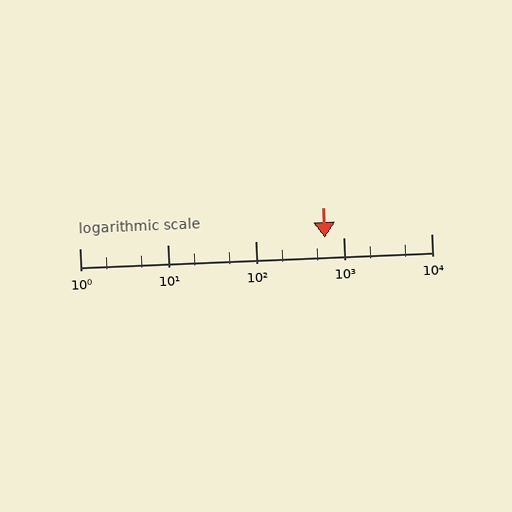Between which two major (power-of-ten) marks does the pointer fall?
The pointer is between 100 and 1000.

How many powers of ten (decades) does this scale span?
The scale spans 4 decades, from 1 to 10000.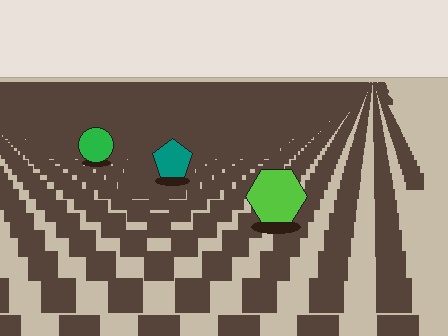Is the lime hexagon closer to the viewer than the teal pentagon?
Yes. The lime hexagon is closer — you can tell from the texture gradient: the ground texture is coarser near it.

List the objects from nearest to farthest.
From nearest to farthest: the lime hexagon, the teal pentagon, the green circle.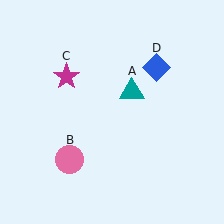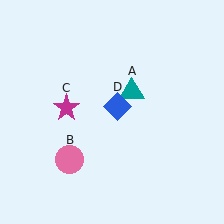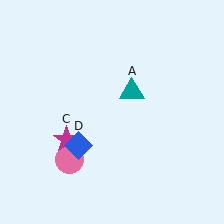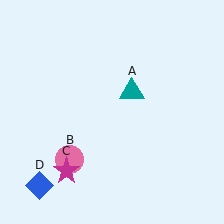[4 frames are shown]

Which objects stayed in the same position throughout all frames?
Teal triangle (object A) and pink circle (object B) remained stationary.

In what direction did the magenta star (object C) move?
The magenta star (object C) moved down.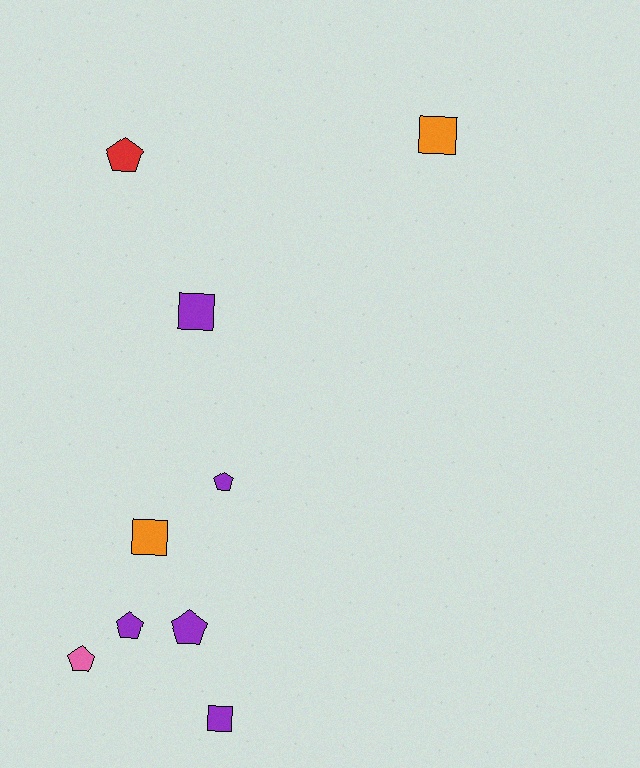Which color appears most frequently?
Purple, with 5 objects.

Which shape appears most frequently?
Pentagon, with 5 objects.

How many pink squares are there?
There are no pink squares.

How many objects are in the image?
There are 9 objects.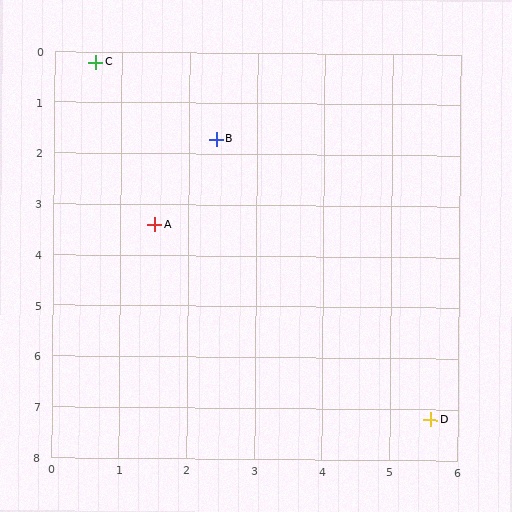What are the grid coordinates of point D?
Point D is at approximately (5.6, 7.2).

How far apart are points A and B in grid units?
Points A and B are about 1.9 grid units apart.